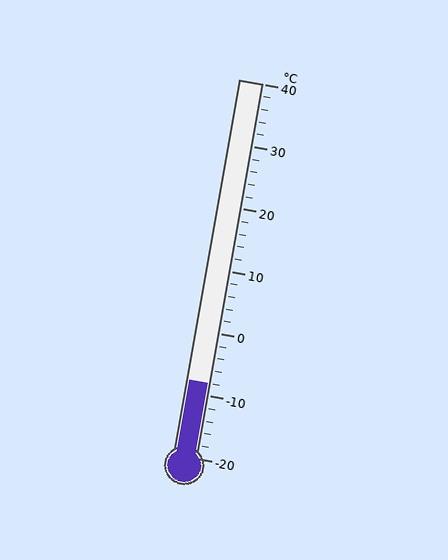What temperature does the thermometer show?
The thermometer shows approximately -8°C.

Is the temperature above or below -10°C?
The temperature is above -10°C.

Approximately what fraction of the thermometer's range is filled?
The thermometer is filled to approximately 20% of its range.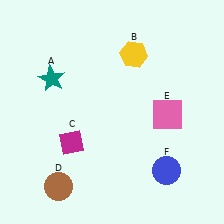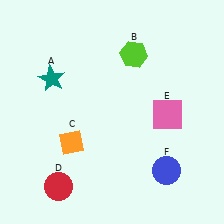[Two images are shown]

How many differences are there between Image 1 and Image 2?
There are 3 differences between the two images.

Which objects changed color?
B changed from yellow to lime. C changed from magenta to orange. D changed from brown to red.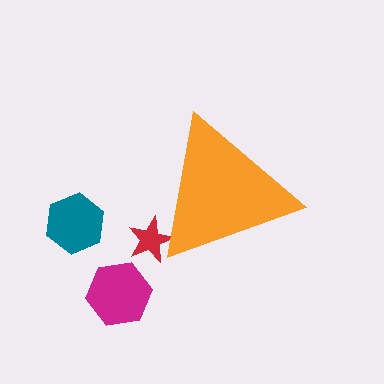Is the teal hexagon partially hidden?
No, the teal hexagon is fully visible.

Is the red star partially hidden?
Yes, the red star is partially hidden behind the orange triangle.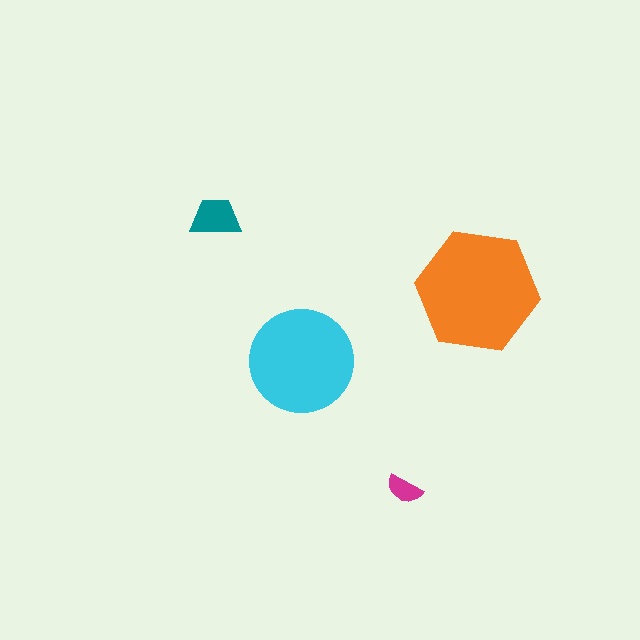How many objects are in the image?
There are 4 objects in the image.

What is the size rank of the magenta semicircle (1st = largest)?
4th.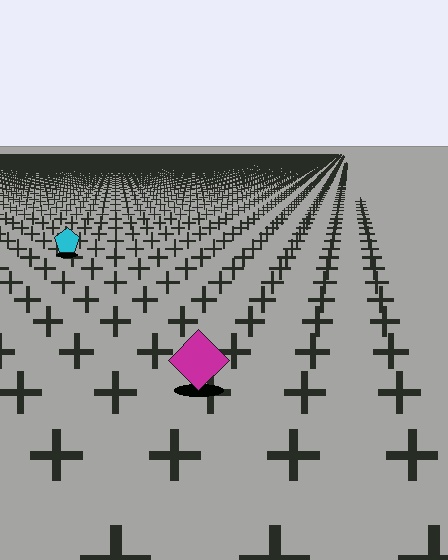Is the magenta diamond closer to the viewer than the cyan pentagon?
Yes. The magenta diamond is closer — you can tell from the texture gradient: the ground texture is coarser near it.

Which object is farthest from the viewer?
The cyan pentagon is farthest from the viewer. It appears smaller and the ground texture around it is denser.